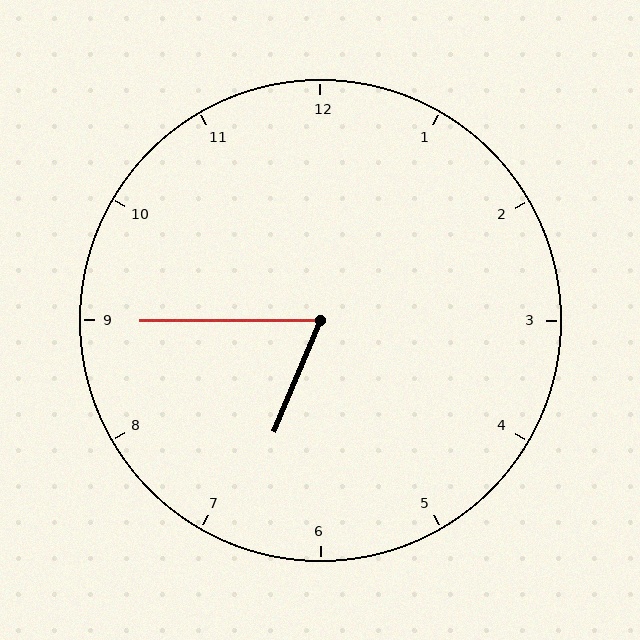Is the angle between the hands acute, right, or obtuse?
It is acute.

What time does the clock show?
6:45.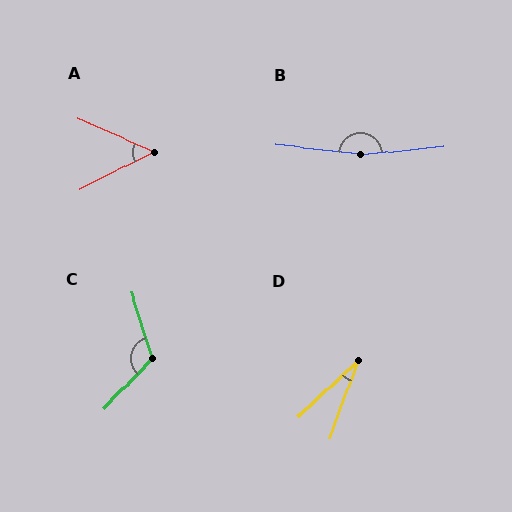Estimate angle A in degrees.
Approximately 50 degrees.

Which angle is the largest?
B, at approximately 168 degrees.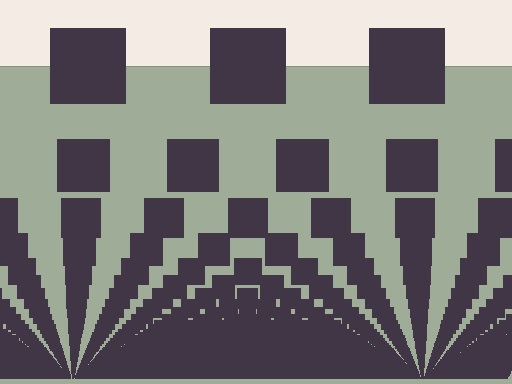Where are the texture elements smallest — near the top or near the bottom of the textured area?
Near the bottom.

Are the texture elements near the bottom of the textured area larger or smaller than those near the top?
Smaller. The gradient is inverted — elements near the bottom are smaller and denser.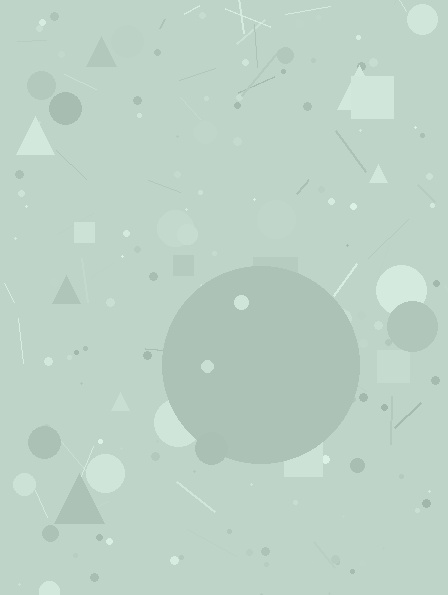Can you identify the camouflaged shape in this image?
The camouflaged shape is a circle.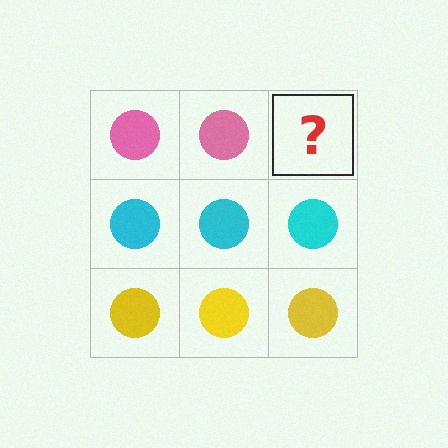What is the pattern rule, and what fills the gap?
The rule is that each row has a consistent color. The gap should be filled with a pink circle.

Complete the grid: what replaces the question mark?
The question mark should be replaced with a pink circle.